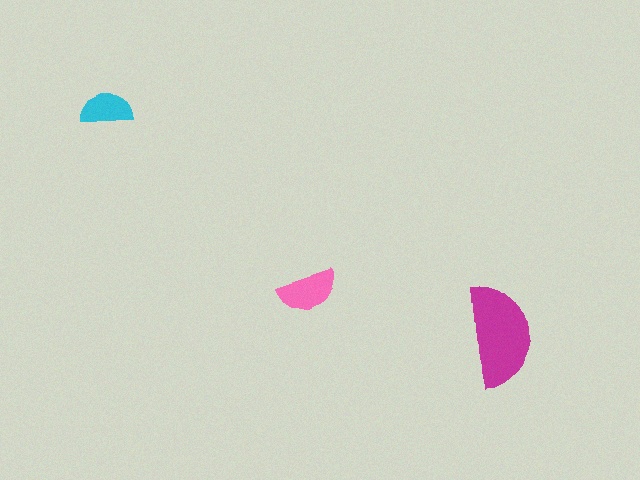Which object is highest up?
The cyan semicircle is topmost.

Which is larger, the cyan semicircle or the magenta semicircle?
The magenta one.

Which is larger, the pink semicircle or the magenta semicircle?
The magenta one.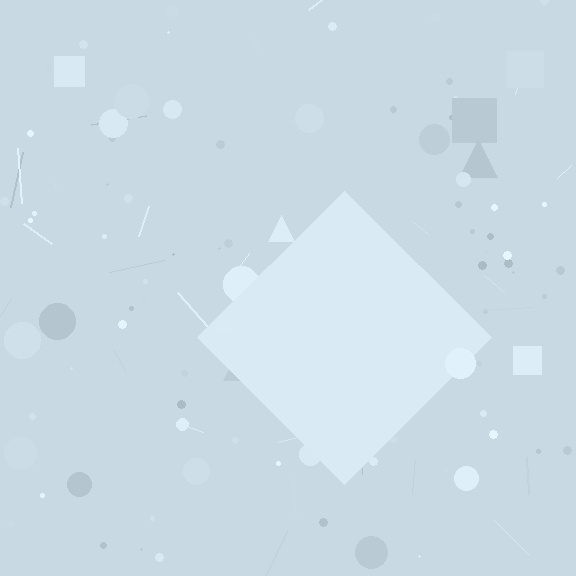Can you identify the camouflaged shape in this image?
The camouflaged shape is a diamond.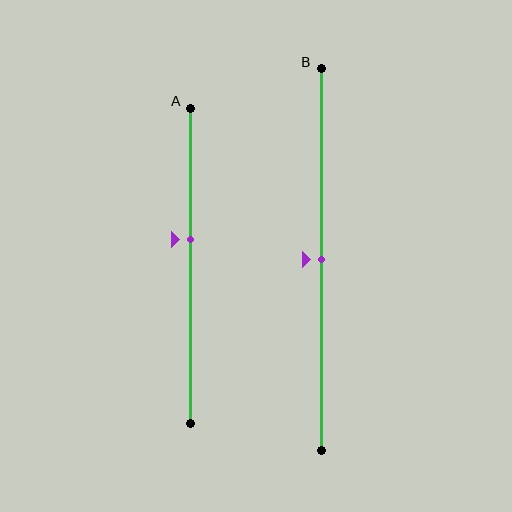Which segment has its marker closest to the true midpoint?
Segment B has its marker closest to the true midpoint.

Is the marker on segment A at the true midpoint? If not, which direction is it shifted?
No, the marker on segment A is shifted upward by about 8% of the segment length.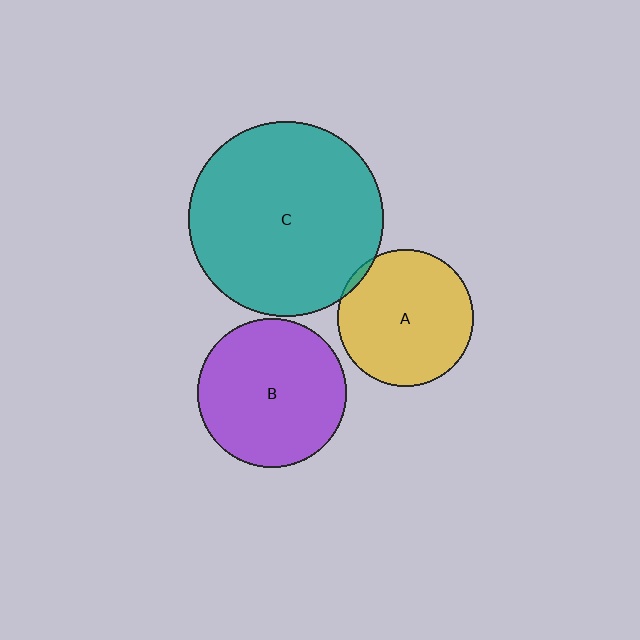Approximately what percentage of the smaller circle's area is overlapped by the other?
Approximately 5%.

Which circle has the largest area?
Circle C (teal).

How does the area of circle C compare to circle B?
Approximately 1.7 times.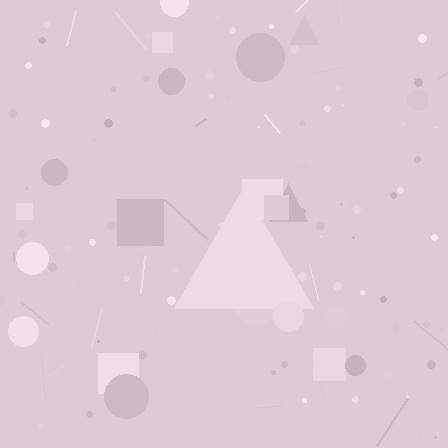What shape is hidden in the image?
A triangle is hidden in the image.